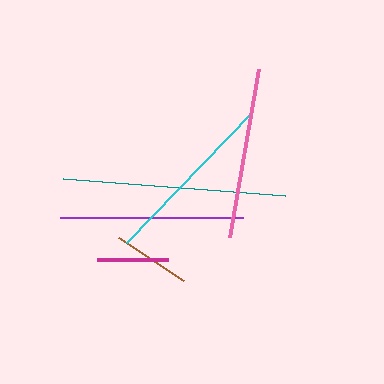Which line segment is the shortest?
The magenta line is the shortest at approximately 72 pixels.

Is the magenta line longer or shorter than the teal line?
The teal line is longer than the magenta line.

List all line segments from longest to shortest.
From longest to shortest: teal, purple, cyan, pink, brown, magenta.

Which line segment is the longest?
The teal line is the longest at approximately 223 pixels.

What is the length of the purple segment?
The purple segment is approximately 183 pixels long.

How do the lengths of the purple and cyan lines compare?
The purple and cyan lines are approximately the same length.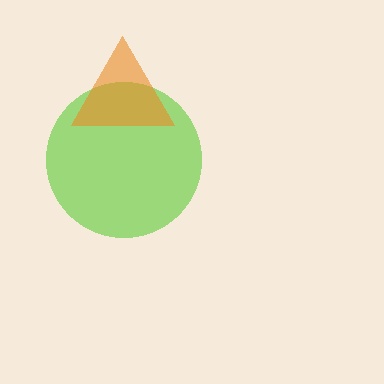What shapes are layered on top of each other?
The layered shapes are: a lime circle, an orange triangle.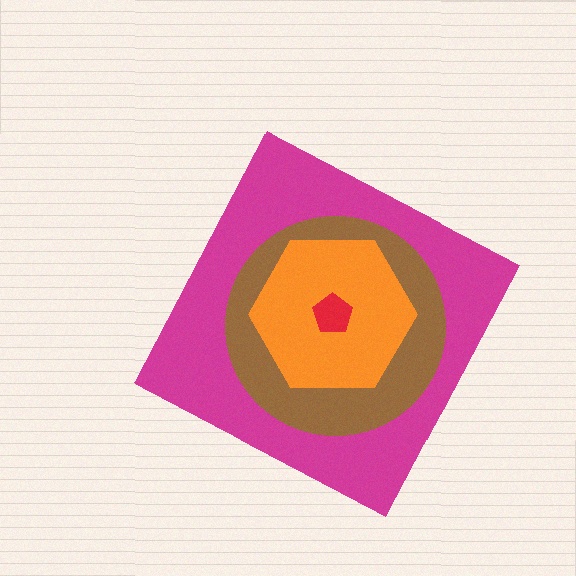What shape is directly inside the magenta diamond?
The brown circle.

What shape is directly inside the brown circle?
The orange hexagon.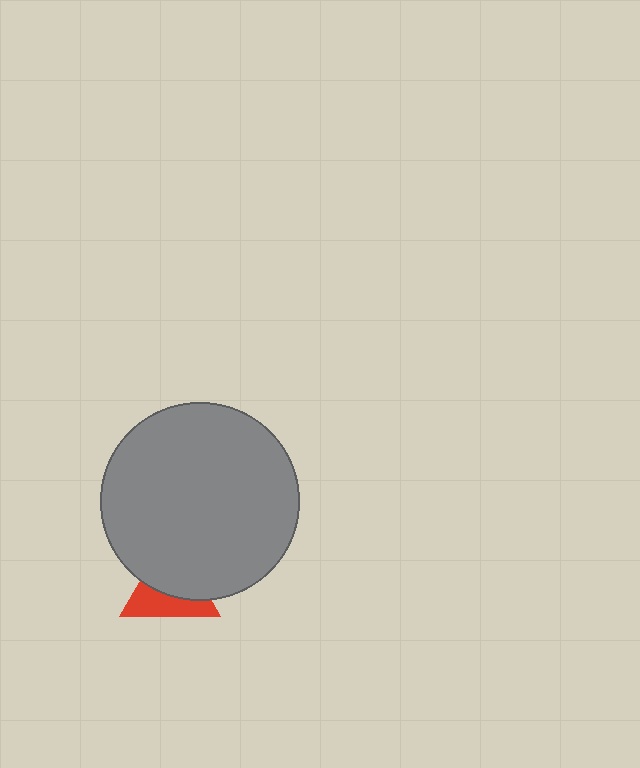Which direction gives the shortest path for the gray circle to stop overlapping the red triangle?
Moving up gives the shortest separation.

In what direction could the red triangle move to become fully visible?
The red triangle could move down. That would shift it out from behind the gray circle entirely.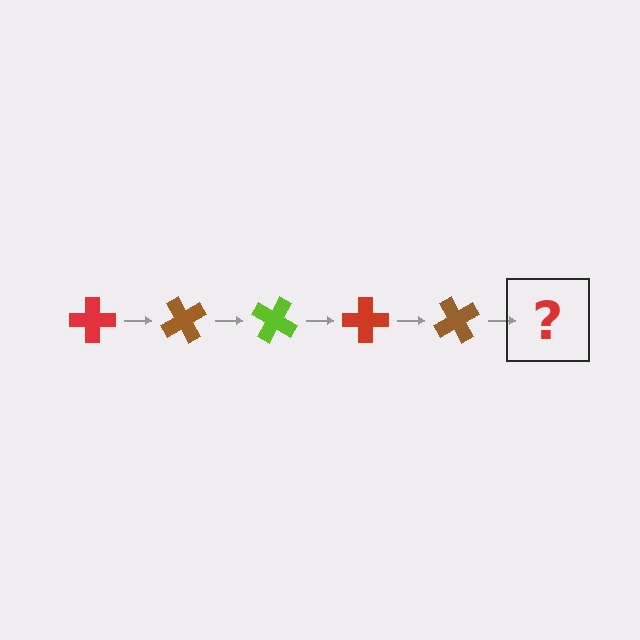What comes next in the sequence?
The next element should be a lime cross, rotated 300 degrees from the start.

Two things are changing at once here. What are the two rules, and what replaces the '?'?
The two rules are that it rotates 60 degrees each step and the color cycles through red, brown, and lime. The '?' should be a lime cross, rotated 300 degrees from the start.